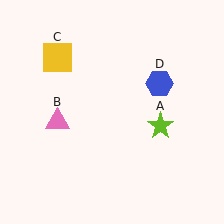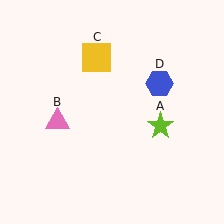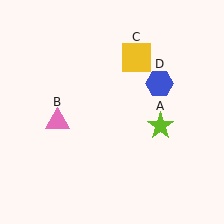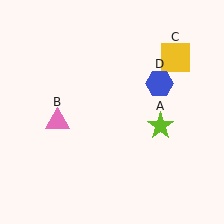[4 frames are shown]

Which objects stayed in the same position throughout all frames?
Lime star (object A) and pink triangle (object B) and blue hexagon (object D) remained stationary.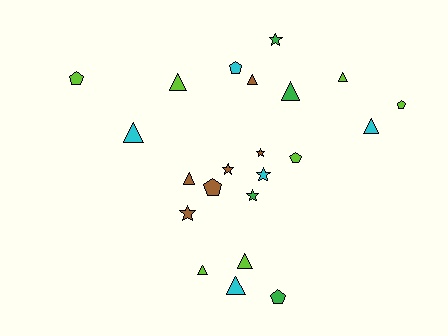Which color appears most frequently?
Lime, with 7 objects.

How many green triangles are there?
There is 1 green triangle.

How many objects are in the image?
There are 22 objects.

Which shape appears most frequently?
Triangle, with 10 objects.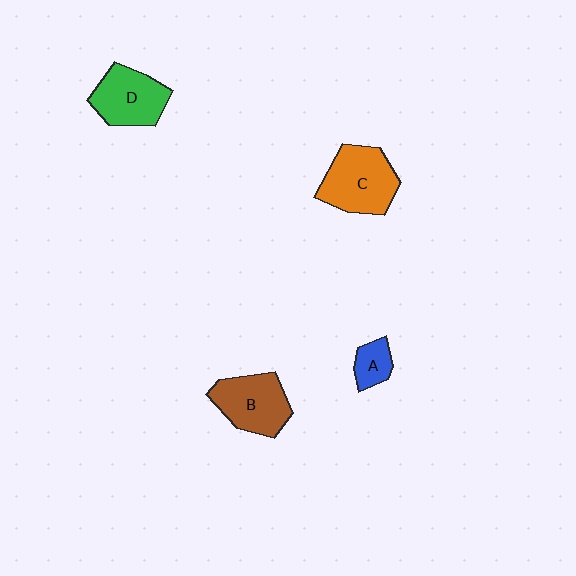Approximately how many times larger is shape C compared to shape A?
Approximately 2.8 times.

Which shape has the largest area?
Shape C (orange).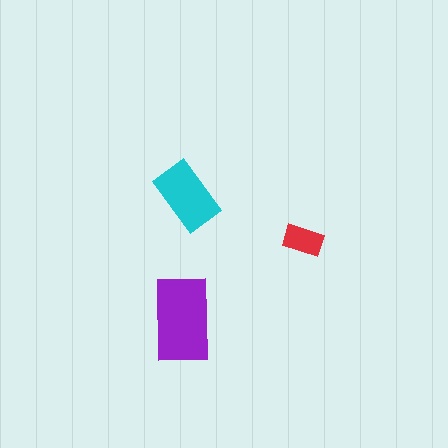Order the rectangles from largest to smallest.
the purple one, the cyan one, the red one.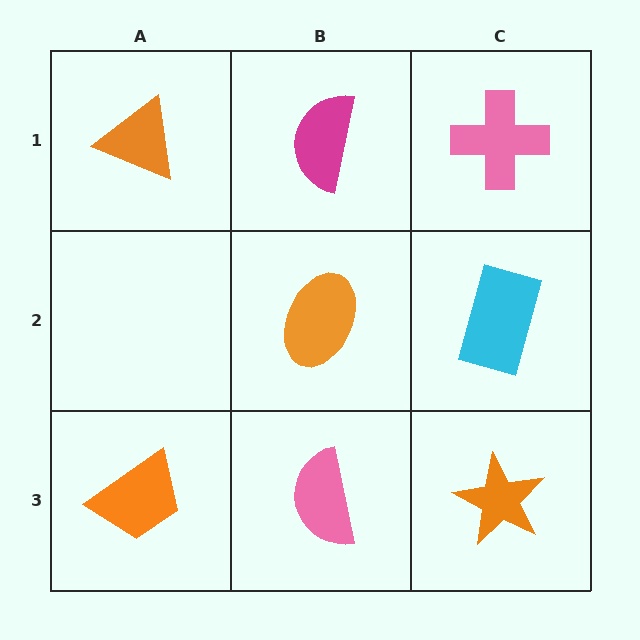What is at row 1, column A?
An orange triangle.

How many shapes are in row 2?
2 shapes.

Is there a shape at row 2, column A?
No, that cell is empty.